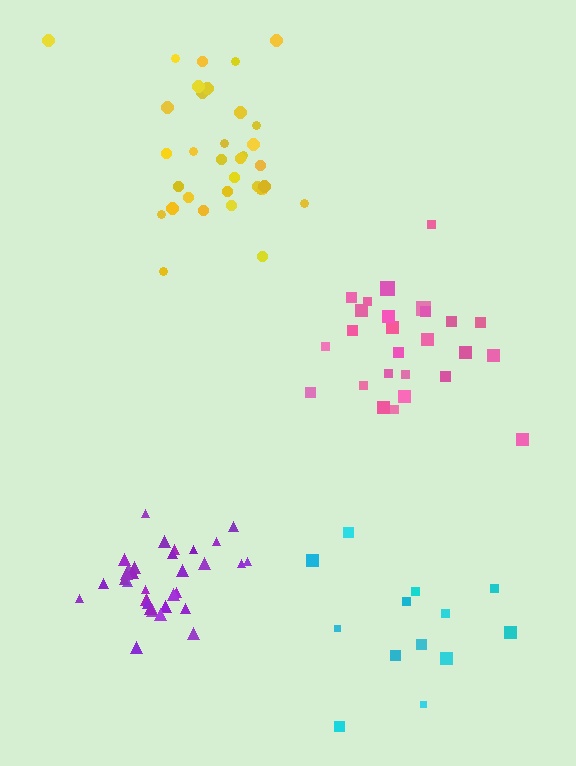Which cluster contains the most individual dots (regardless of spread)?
Yellow (34).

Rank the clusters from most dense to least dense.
purple, pink, yellow, cyan.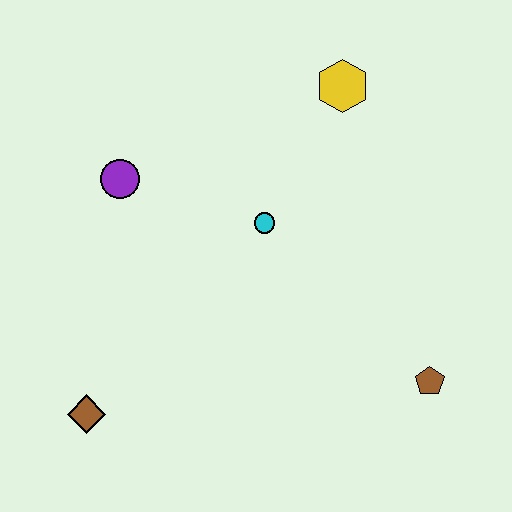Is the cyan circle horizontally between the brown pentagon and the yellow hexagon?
No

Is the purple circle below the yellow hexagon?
Yes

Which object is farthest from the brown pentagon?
The purple circle is farthest from the brown pentagon.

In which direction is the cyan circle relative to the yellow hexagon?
The cyan circle is below the yellow hexagon.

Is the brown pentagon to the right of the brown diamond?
Yes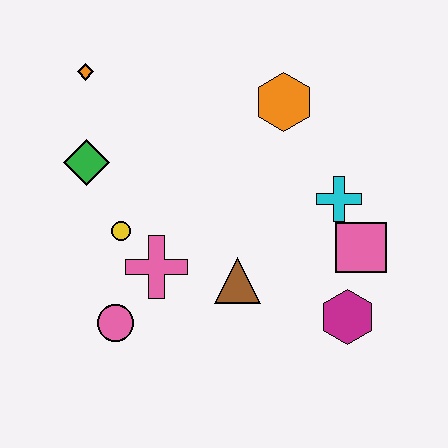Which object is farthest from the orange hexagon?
The pink circle is farthest from the orange hexagon.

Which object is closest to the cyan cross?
The pink square is closest to the cyan cross.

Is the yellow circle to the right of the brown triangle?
No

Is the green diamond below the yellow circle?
No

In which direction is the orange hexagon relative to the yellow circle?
The orange hexagon is to the right of the yellow circle.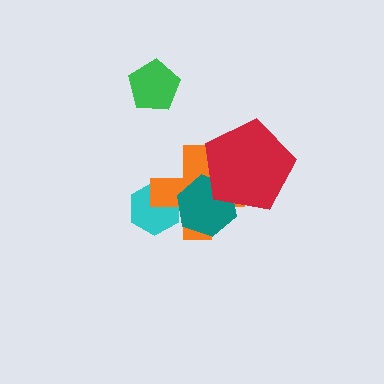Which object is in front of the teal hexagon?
The red pentagon is in front of the teal hexagon.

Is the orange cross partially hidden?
Yes, it is partially covered by another shape.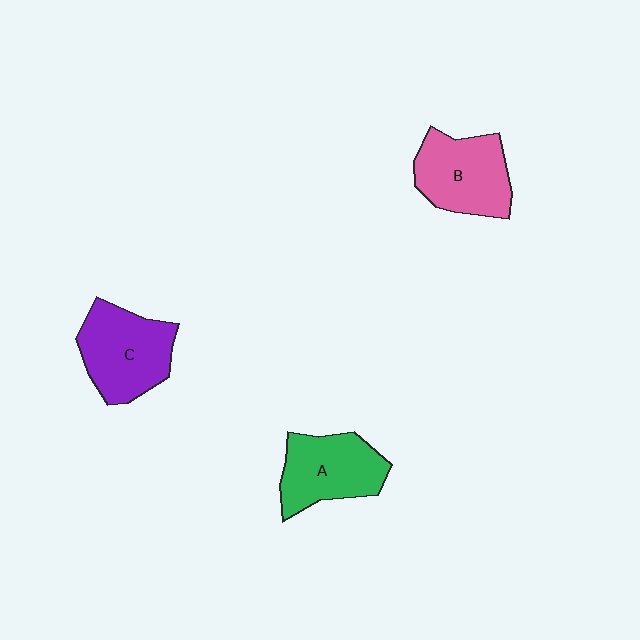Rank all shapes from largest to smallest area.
From largest to smallest: C (purple), B (pink), A (green).